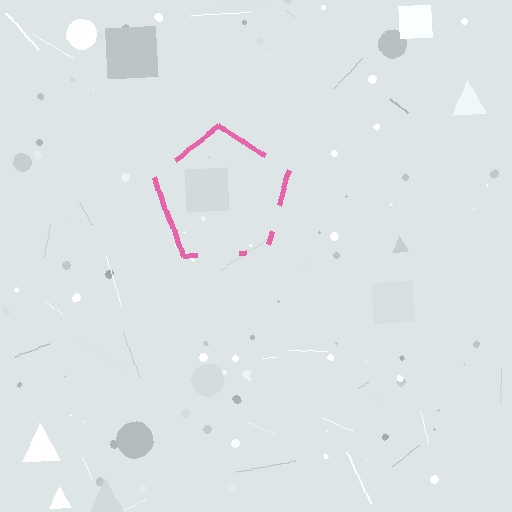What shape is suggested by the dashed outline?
The dashed outline suggests a pentagon.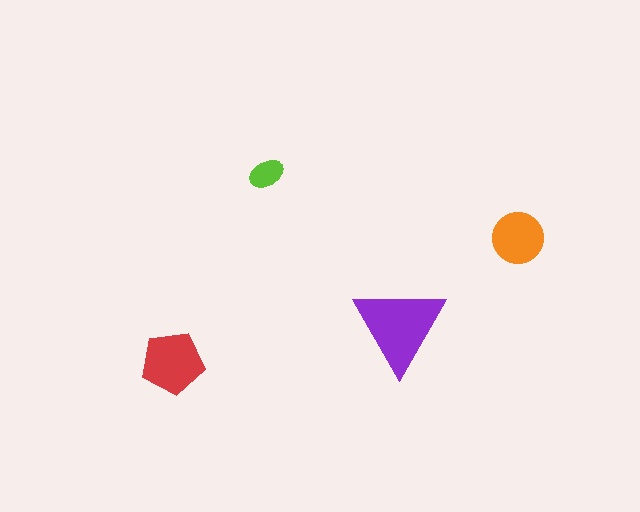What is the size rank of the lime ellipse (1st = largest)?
4th.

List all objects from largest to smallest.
The purple triangle, the red pentagon, the orange circle, the lime ellipse.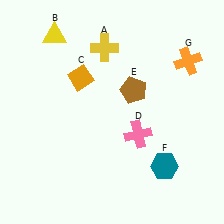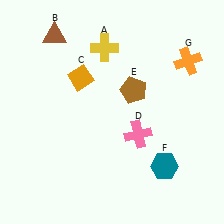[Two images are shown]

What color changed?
The triangle (B) changed from yellow in Image 1 to brown in Image 2.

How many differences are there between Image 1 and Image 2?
There is 1 difference between the two images.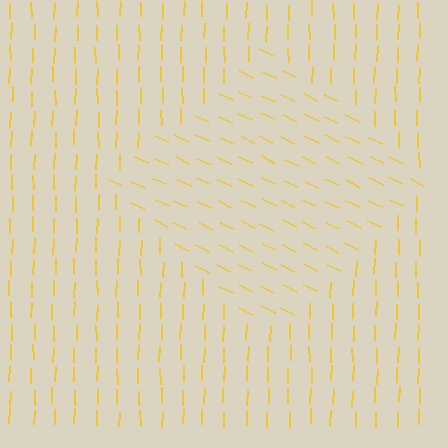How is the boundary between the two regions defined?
The boundary is defined purely by a change in line orientation (approximately 65 degrees difference). All lines are the same color and thickness.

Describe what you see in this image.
The image is filled with small yellow line segments. A diamond region in the image has lines oriented differently from the surrounding lines, creating a visible texture boundary.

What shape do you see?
I see a diamond.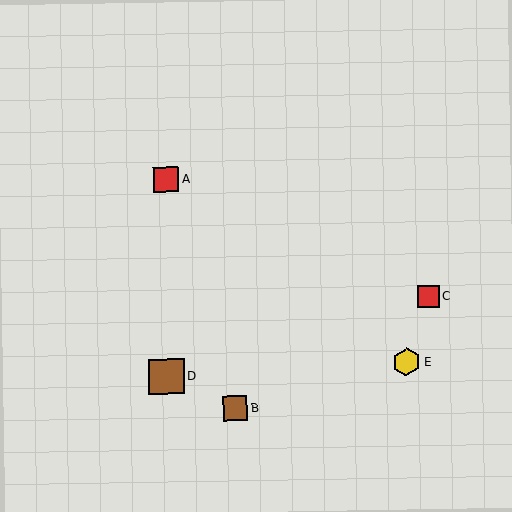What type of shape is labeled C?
Shape C is a red square.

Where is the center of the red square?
The center of the red square is at (166, 179).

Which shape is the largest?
The brown square (labeled D) is the largest.